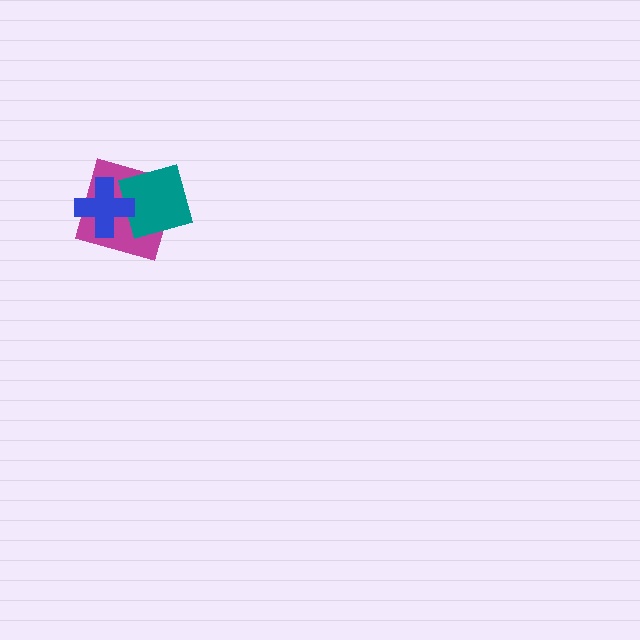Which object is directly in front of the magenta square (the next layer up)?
The teal square is directly in front of the magenta square.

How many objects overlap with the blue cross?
2 objects overlap with the blue cross.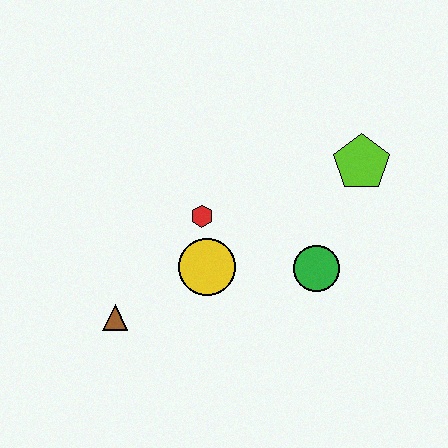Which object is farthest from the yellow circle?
The lime pentagon is farthest from the yellow circle.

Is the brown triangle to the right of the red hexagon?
No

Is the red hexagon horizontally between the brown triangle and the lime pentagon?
Yes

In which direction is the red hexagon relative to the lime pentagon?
The red hexagon is to the left of the lime pentagon.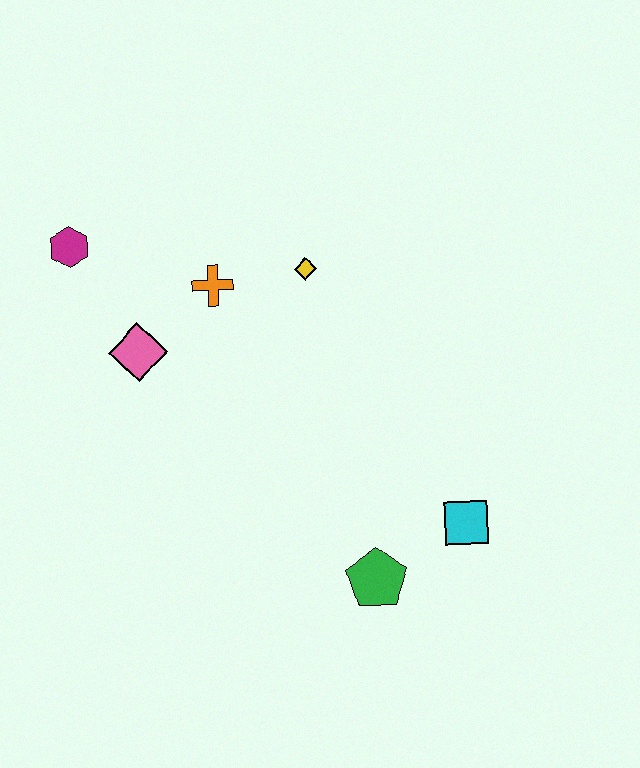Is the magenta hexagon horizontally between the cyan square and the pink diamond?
No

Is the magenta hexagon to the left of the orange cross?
Yes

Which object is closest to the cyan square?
The green pentagon is closest to the cyan square.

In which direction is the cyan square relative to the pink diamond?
The cyan square is to the right of the pink diamond.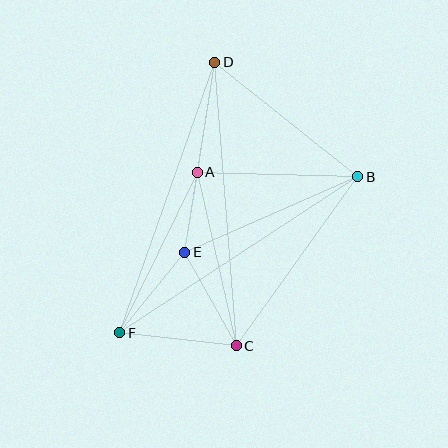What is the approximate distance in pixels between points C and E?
The distance between C and E is approximately 107 pixels.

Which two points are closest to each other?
Points A and E are closest to each other.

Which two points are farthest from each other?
Points D and F are farthest from each other.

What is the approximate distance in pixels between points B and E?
The distance between B and E is approximately 189 pixels.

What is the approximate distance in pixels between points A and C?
The distance between A and C is approximately 178 pixels.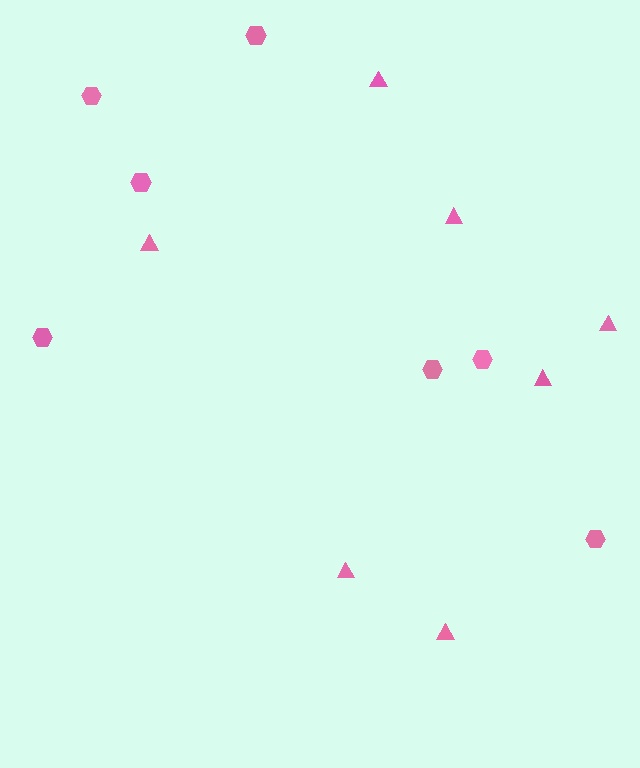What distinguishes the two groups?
There are 2 groups: one group of hexagons (7) and one group of triangles (7).